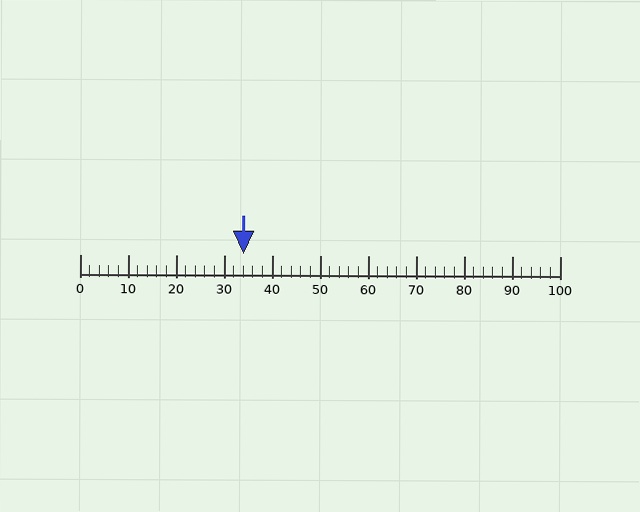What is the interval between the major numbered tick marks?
The major tick marks are spaced 10 units apart.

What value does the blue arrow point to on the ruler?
The blue arrow points to approximately 34.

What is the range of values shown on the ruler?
The ruler shows values from 0 to 100.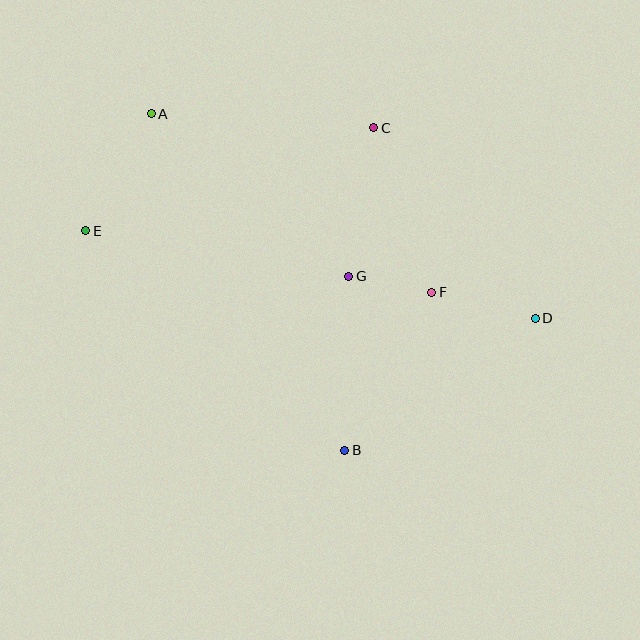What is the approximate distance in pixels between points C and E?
The distance between C and E is approximately 306 pixels.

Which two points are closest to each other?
Points F and G are closest to each other.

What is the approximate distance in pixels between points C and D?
The distance between C and D is approximately 250 pixels.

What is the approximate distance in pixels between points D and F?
The distance between D and F is approximately 107 pixels.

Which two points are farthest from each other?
Points D and E are farthest from each other.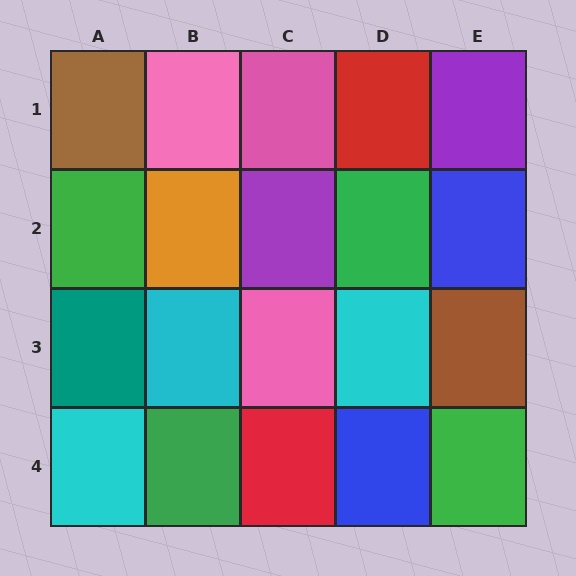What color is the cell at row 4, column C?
Red.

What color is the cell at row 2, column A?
Green.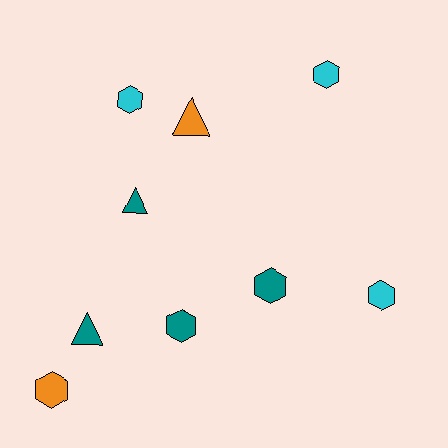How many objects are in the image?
There are 9 objects.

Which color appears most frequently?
Teal, with 4 objects.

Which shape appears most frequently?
Hexagon, with 6 objects.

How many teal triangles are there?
There are 2 teal triangles.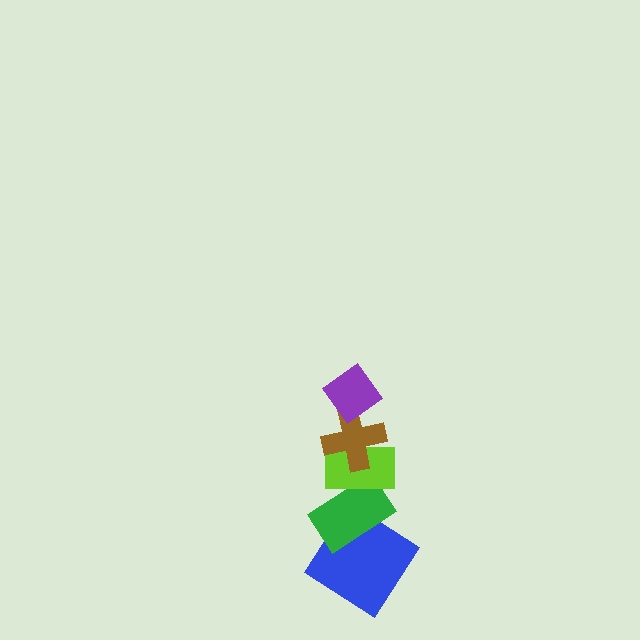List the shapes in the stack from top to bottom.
From top to bottom: the purple diamond, the brown cross, the lime rectangle, the green rectangle, the blue diamond.